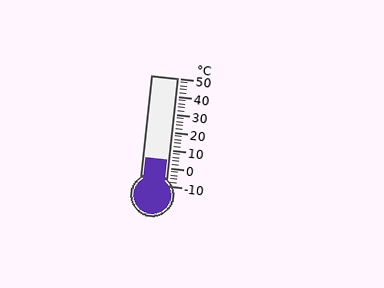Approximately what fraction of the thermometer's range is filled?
The thermometer is filled to approximately 25% of its range.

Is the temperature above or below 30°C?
The temperature is below 30°C.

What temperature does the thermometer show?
The thermometer shows approximately 4°C.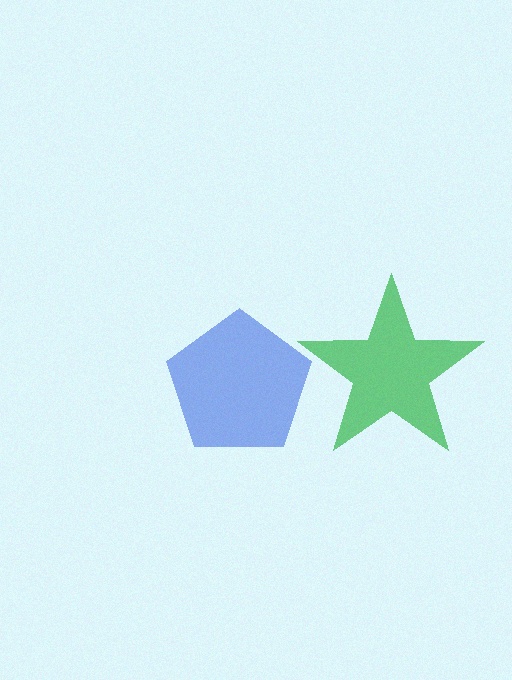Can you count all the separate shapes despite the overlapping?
Yes, there are 2 separate shapes.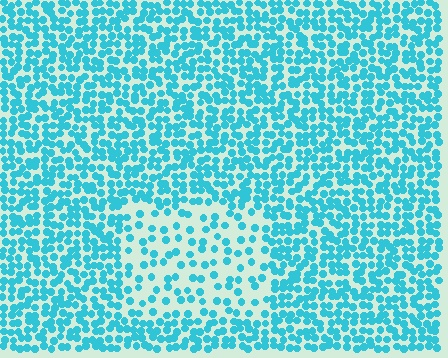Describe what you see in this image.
The image contains small cyan elements arranged at two different densities. A rectangle-shaped region is visible where the elements are less densely packed than the surrounding area.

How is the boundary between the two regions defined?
The boundary is defined by a change in element density (approximately 2.3x ratio). All elements are the same color, size, and shape.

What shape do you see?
I see a rectangle.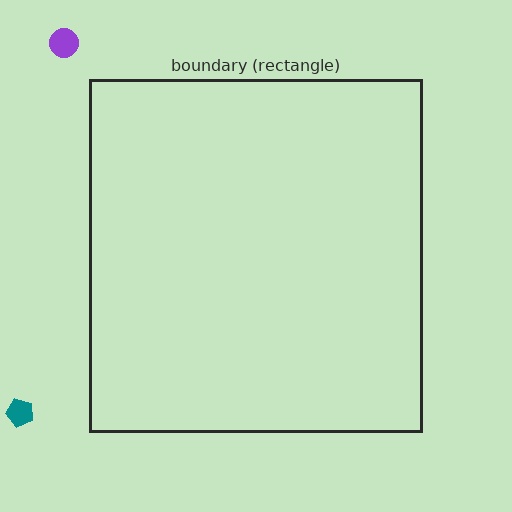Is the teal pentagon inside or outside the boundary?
Outside.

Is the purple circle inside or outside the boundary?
Outside.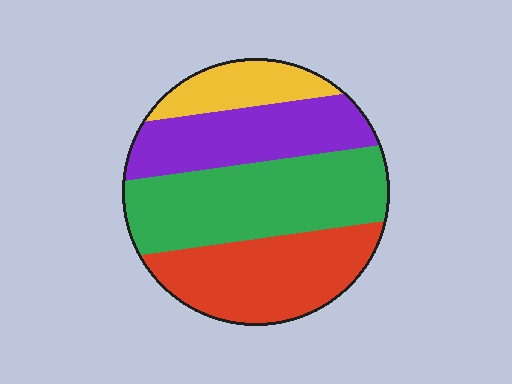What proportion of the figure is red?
Red covers 28% of the figure.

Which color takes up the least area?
Yellow, at roughly 10%.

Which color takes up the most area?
Green, at roughly 35%.